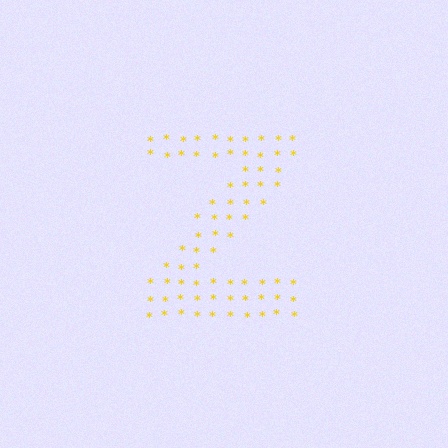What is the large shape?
The large shape is the letter Z.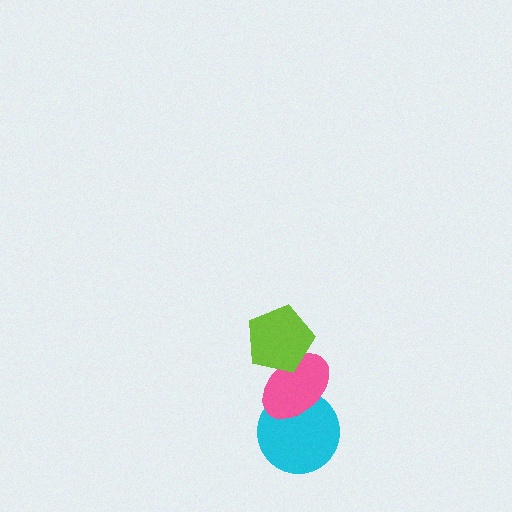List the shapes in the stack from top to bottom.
From top to bottom: the lime pentagon, the pink ellipse, the cyan circle.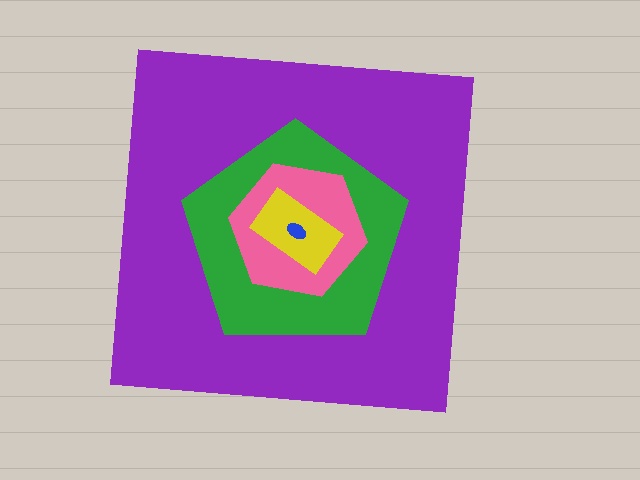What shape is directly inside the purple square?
The green pentagon.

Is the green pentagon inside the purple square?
Yes.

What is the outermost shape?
The purple square.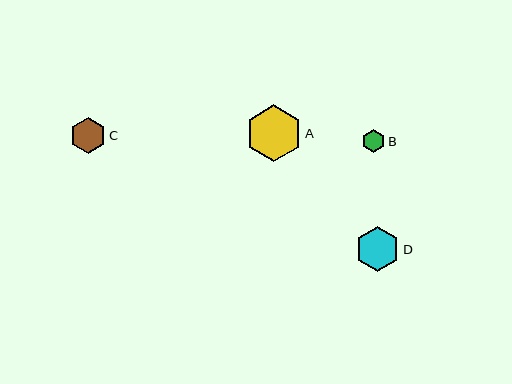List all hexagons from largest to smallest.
From largest to smallest: A, D, C, B.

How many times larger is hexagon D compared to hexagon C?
Hexagon D is approximately 1.2 times the size of hexagon C.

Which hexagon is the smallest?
Hexagon B is the smallest with a size of approximately 23 pixels.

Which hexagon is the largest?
Hexagon A is the largest with a size of approximately 57 pixels.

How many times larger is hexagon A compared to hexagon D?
Hexagon A is approximately 1.3 times the size of hexagon D.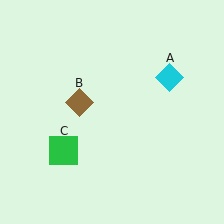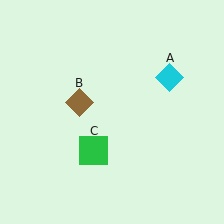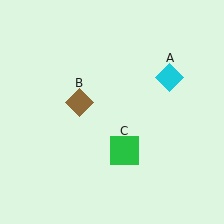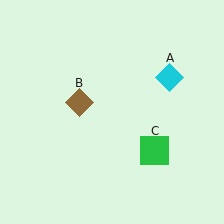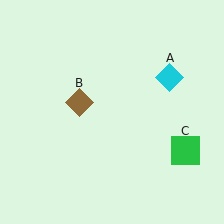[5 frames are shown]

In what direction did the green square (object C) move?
The green square (object C) moved right.